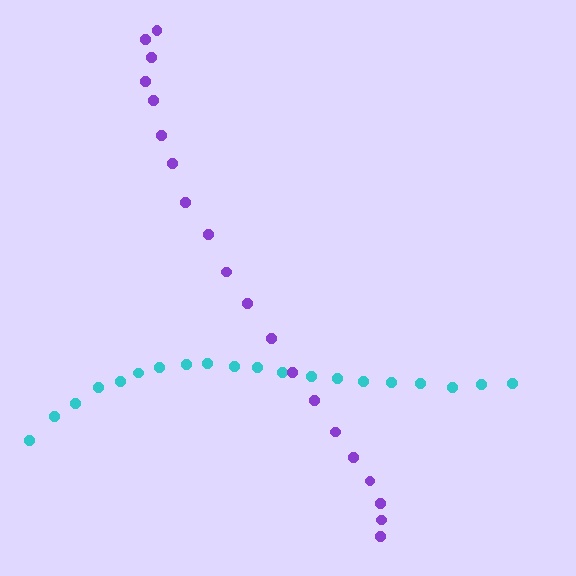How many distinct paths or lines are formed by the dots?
There are 2 distinct paths.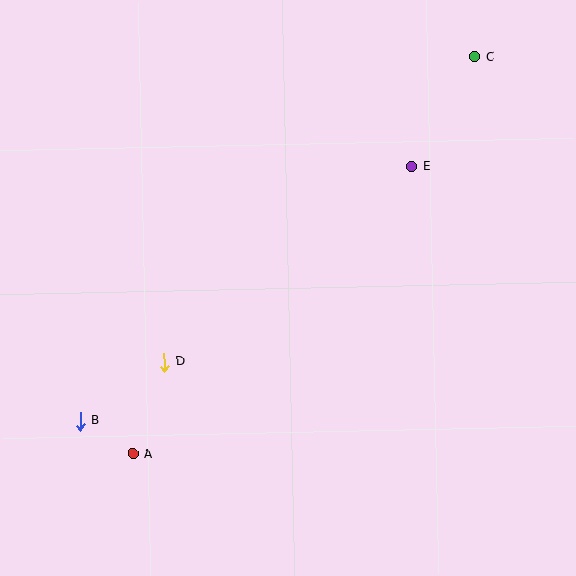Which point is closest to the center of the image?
Point D at (164, 362) is closest to the center.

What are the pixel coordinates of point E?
Point E is at (412, 167).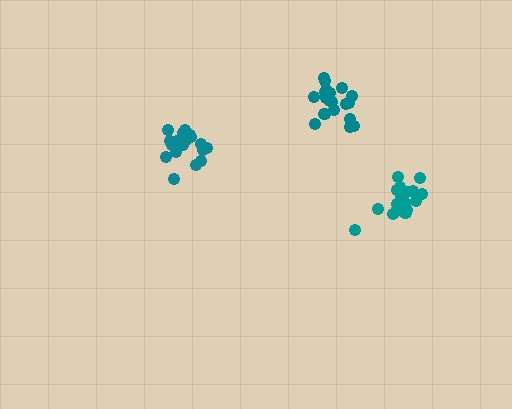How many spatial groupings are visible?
There are 3 spatial groupings.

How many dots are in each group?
Group 1: 20 dots, Group 2: 20 dots, Group 3: 20 dots (60 total).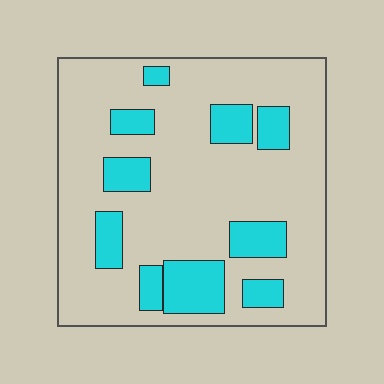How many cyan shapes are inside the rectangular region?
10.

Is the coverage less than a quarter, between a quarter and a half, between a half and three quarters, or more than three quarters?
Less than a quarter.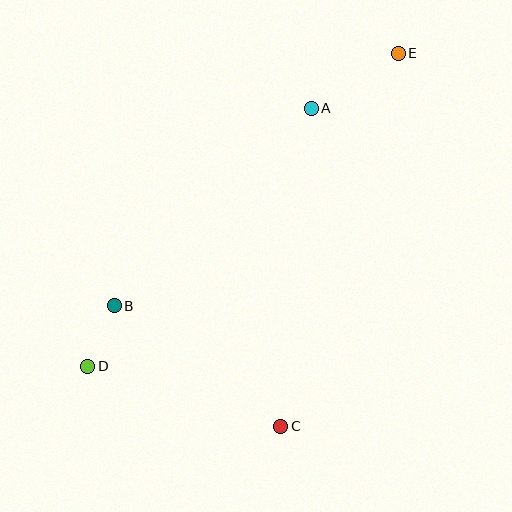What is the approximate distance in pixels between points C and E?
The distance between C and E is approximately 391 pixels.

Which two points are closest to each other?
Points B and D are closest to each other.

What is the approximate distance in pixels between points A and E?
The distance between A and E is approximately 103 pixels.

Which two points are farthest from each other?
Points D and E are farthest from each other.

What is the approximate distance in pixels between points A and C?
The distance between A and C is approximately 319 pixels.